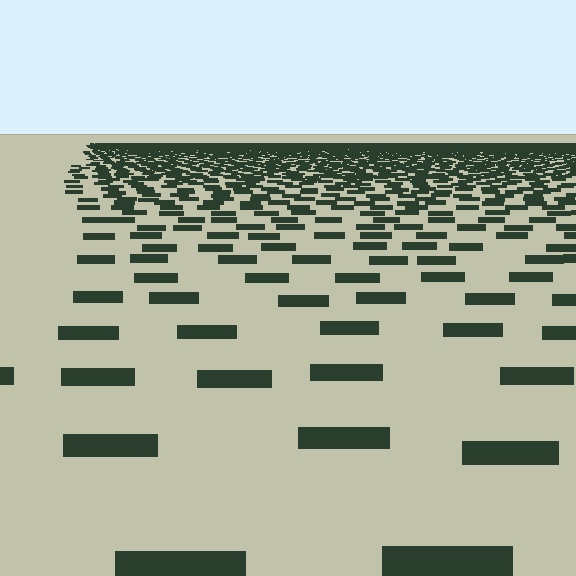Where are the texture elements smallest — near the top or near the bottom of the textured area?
Near the top.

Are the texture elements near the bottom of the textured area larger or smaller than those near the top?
Larger. Near the bottom, elements are closer to the viewer and appear at a bigger on-screen size.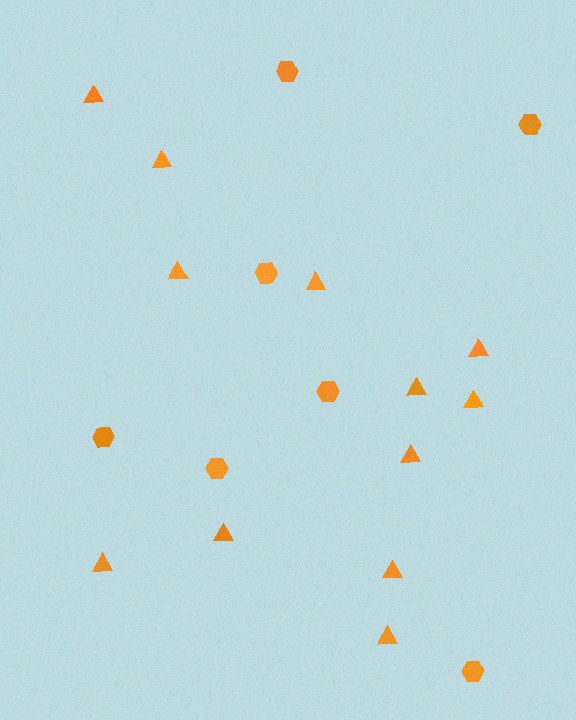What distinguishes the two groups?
There are 2 groups: one group of hexagons (7) and one group of triangles (12).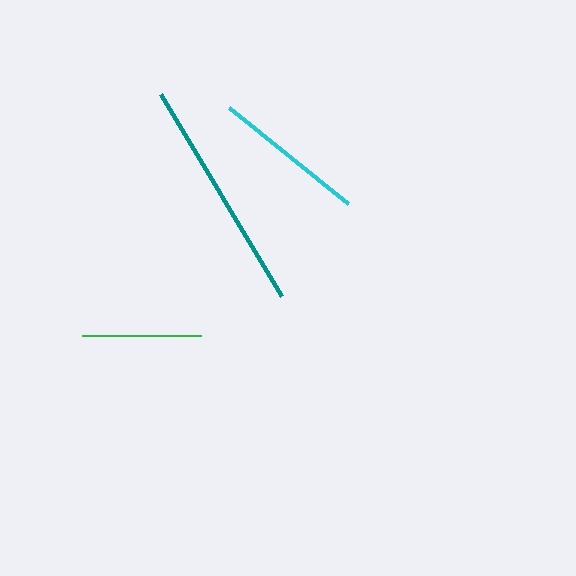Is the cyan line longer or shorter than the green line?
The cyan line is longer than the green line.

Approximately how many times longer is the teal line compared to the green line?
The teal line is approximately 2.0 times the length of the green line.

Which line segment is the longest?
The teal line is the longest at approximately 235 pixels.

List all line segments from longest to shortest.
From longest to shortest: teal, cyan, green.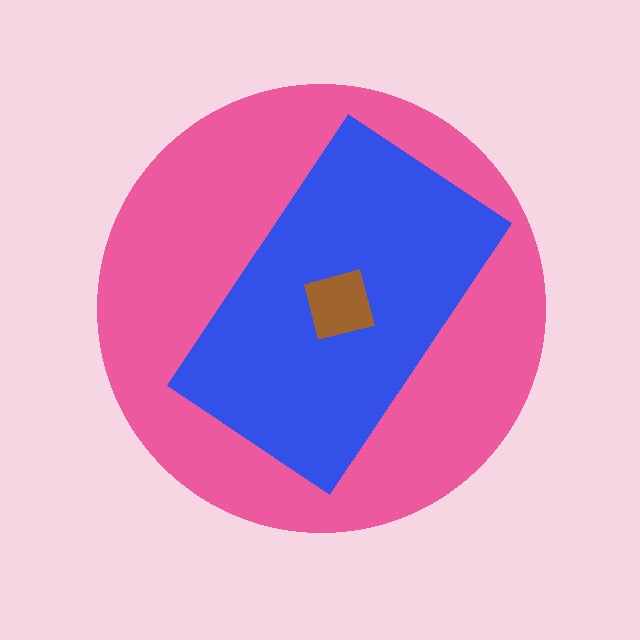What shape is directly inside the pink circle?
The blue rectangle.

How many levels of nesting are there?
3.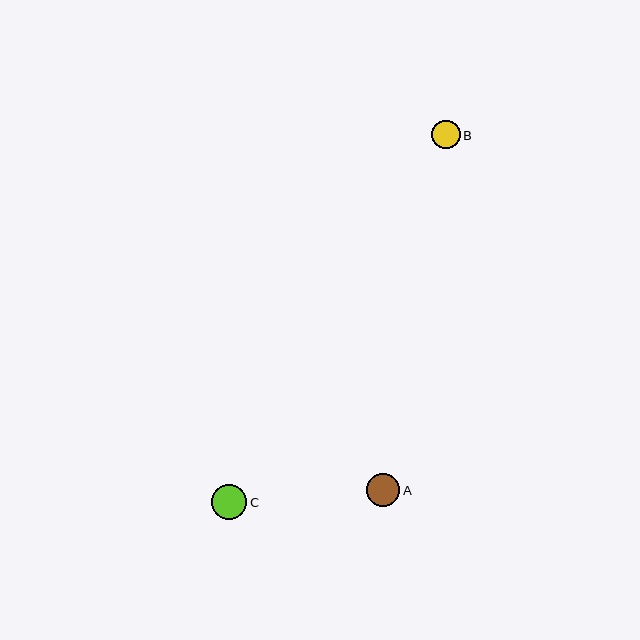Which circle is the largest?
Circle C is the largest with a size of approximately 35 pixels.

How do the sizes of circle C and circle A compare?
Circle C and circle A are approximately the same size.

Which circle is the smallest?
Circle B is the smallest with a size of approximately 28 pixels.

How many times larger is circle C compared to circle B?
Circle C is approximately 1.2 times the size of circle B.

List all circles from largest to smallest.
From largest to smallest: C, A, B.